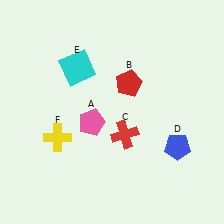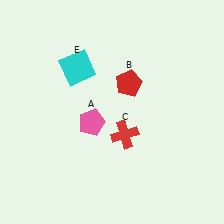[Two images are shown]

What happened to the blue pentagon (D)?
The blue pentagon (D) was removed in Image 2. It was in the bottom-right area of Image 1.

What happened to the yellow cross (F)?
The yellow cross (F) was removed in Image 2. It was in the bottom-left area of Image 1.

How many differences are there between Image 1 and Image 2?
There are 2 differences between the two images.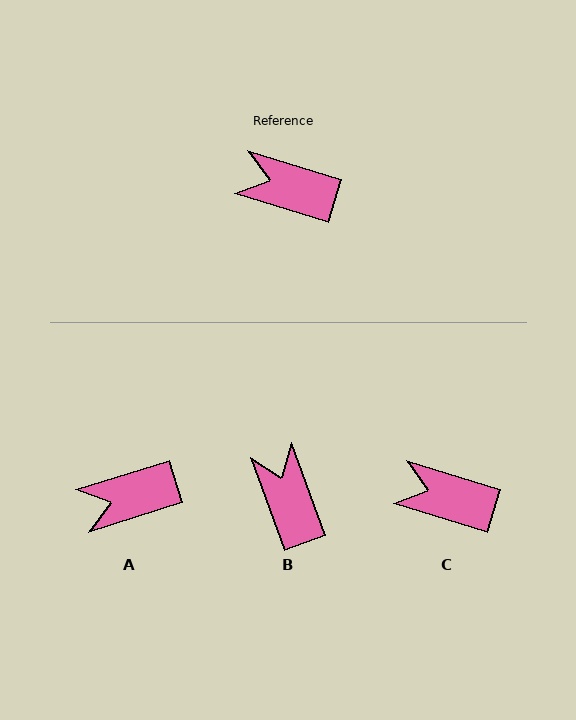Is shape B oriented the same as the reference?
No, it is off by about 53 degrees.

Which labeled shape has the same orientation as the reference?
C.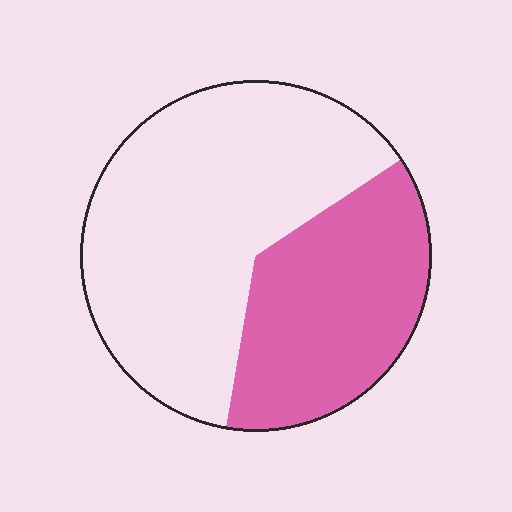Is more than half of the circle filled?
No.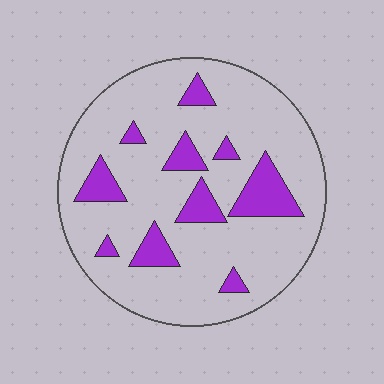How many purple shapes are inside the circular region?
10.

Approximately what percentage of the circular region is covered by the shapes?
Approximately 15%.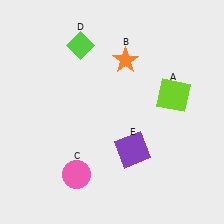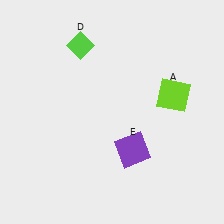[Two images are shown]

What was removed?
The orange star (B), the pink circle (C) were removed in Image 2.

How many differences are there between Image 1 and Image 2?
There are 2 differences between the two images.